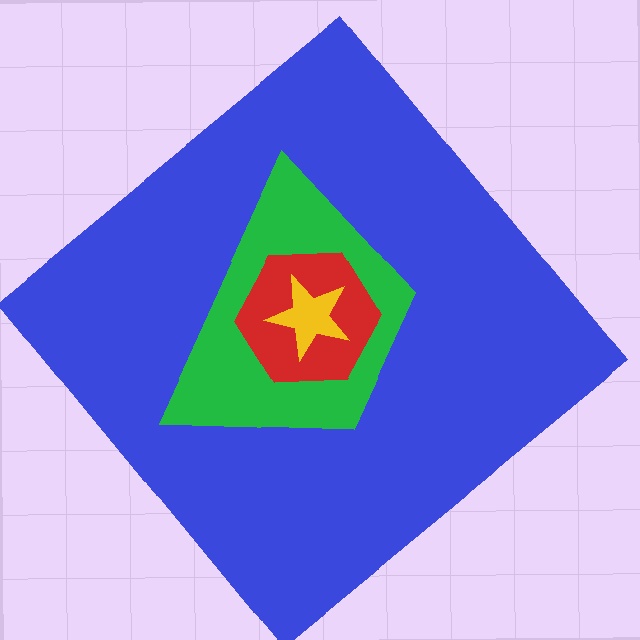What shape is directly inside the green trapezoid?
The red hexagon.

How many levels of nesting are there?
4.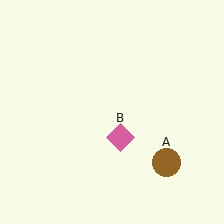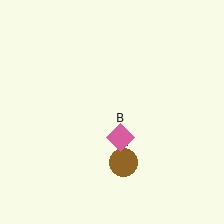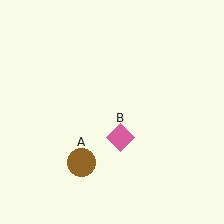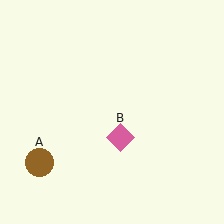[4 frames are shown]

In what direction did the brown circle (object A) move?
The brown circle (object A) moved left.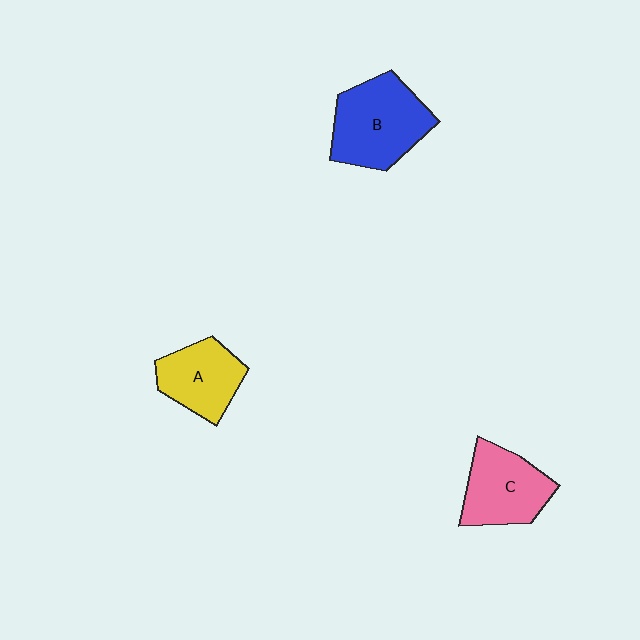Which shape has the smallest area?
Shape A (yellow).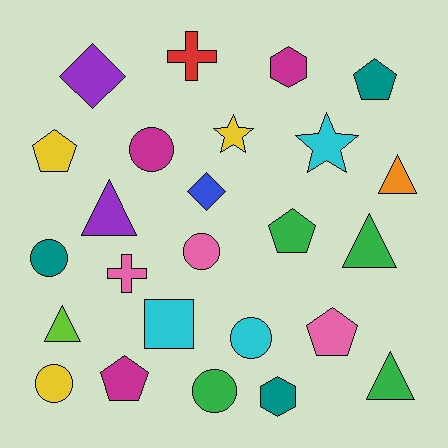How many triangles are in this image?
There are 5 triangles.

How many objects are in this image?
There are 25 objects.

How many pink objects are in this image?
There are 3 pink objects.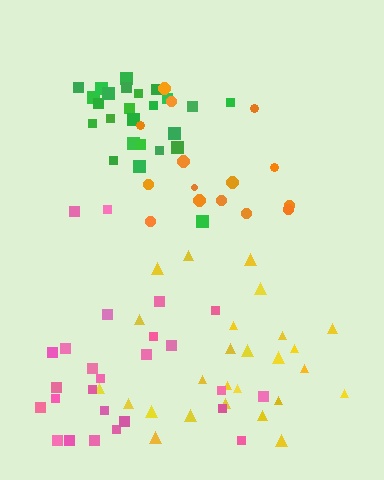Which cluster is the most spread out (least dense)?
Pink.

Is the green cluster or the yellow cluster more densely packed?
Green.